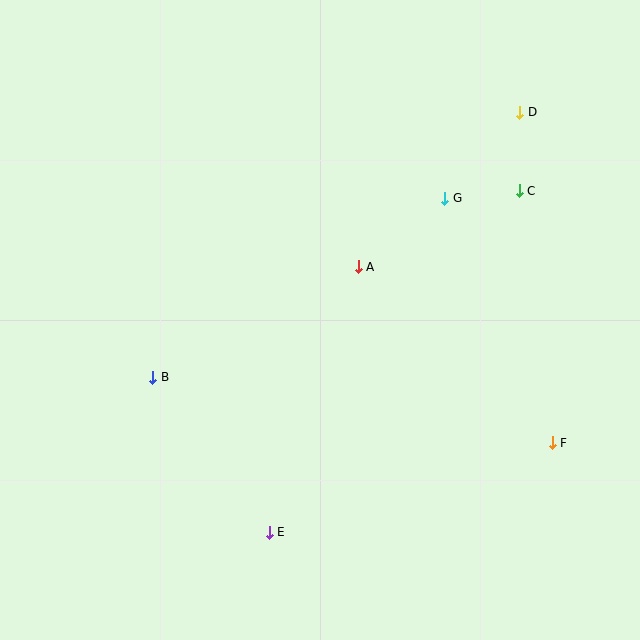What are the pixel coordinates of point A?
Point A is at (358, 267).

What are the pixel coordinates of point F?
Point F is at (552, 443).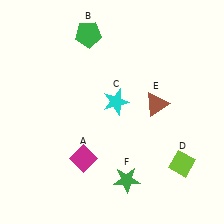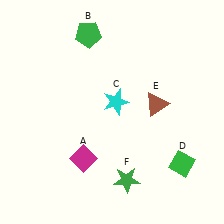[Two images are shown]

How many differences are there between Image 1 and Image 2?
There is 1 difference between the two images.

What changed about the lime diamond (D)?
In Image 1, D is lime. In Image 2, it changed to green.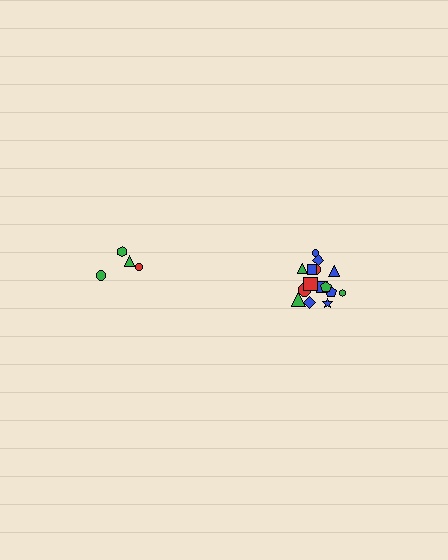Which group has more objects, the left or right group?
The right group.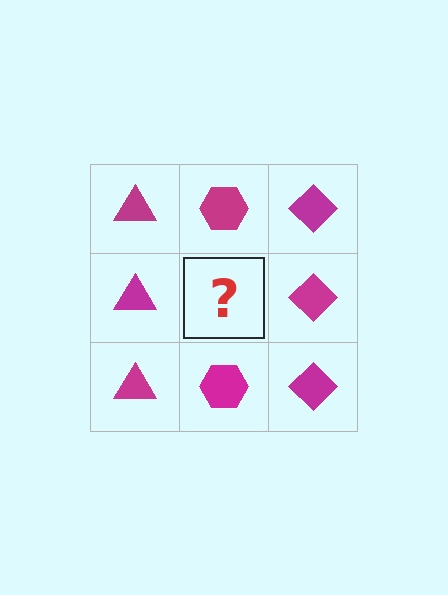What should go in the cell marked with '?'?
The missing cell should contain a magenta hexagon.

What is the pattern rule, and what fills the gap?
The rule is that each column has a consistent shape. The gap should be filled with a magenta hexagon.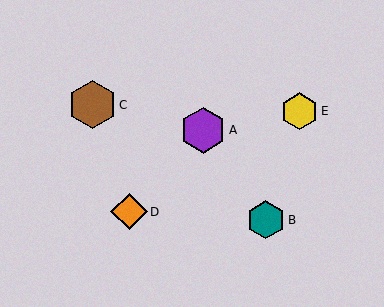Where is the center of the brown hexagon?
The center of the brown hexagon is at (92, 105).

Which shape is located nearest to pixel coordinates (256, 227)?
The teal hexagon (labeled B) at (266, 220) is nearest to that location.